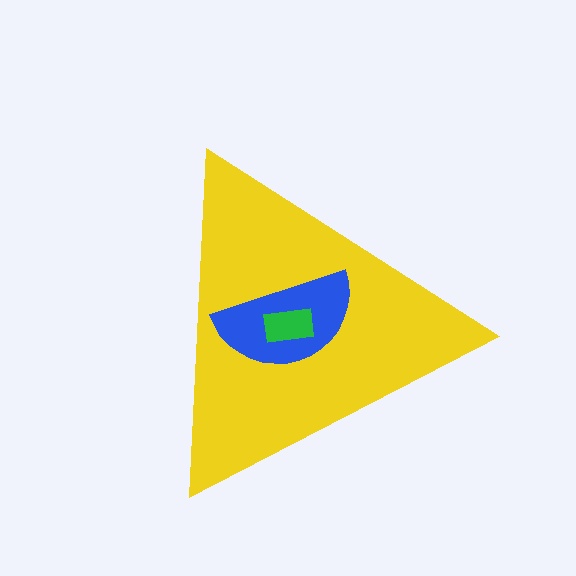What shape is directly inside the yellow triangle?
The blue semicircle.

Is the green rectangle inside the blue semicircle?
Yes.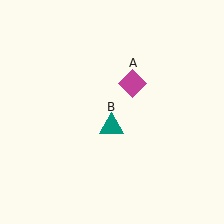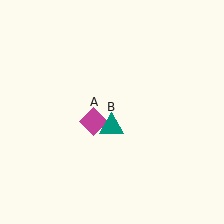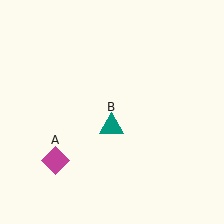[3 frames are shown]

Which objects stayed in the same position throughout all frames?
Teal triangle (object B) remained stationary.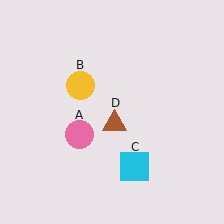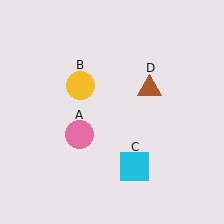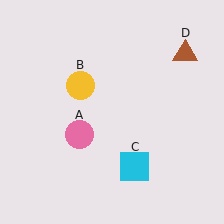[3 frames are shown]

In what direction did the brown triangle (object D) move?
The brown triangle (object D) moved up and to the right.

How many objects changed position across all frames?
1 object changed position: brown triangle (object D).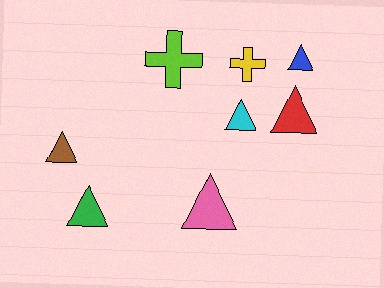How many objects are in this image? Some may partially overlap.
There are 8 objects.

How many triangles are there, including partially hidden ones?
There are 6 triangles.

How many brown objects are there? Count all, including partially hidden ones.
There is 1 brown object.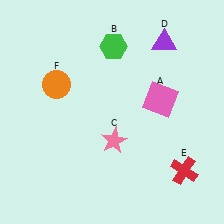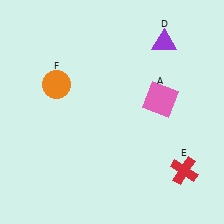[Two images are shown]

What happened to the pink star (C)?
The pink star (C) was removed in Image 2. It was in the bottom-right area of Image 1.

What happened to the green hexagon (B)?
The green hexagon (B) was removed in Image 2. It was in the top-right area of Image 1.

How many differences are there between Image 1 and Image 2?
There are 2 differences between the two images.